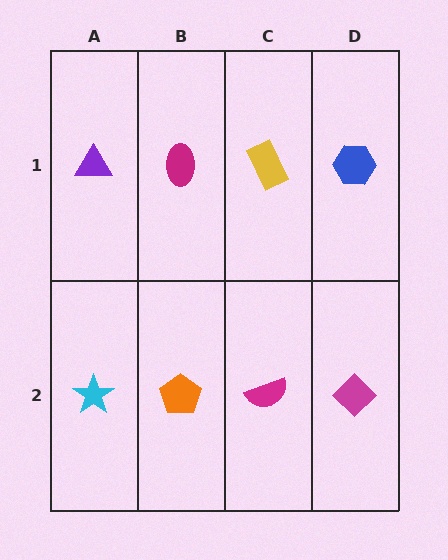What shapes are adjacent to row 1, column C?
A magenta semicircle (row 2, column C), a magenta ellipse (row 1, column B), a blue hexagon (row 1, column D).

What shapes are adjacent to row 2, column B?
A magenta ellipse (row 1, column B), a cyan star (row 2, column A), a magenta semicircle (row 2, column C).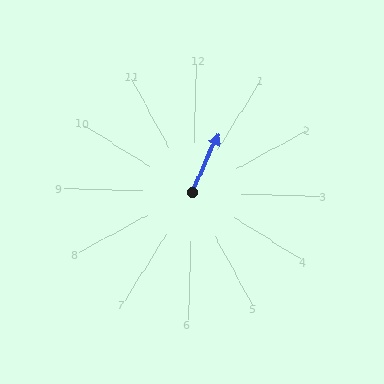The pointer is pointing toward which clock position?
Roughly 1 o'clock.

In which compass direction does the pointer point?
North.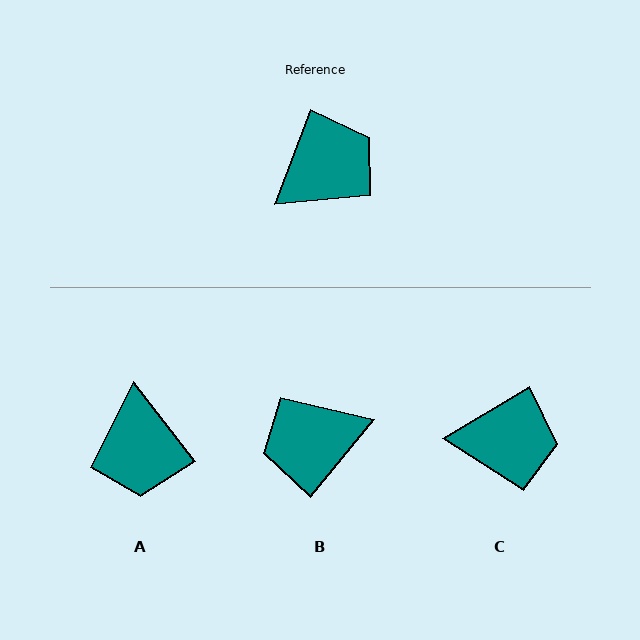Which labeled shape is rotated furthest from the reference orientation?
B, about 162 degrees away.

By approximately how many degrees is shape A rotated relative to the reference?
Approximately 121 degrees clockwise.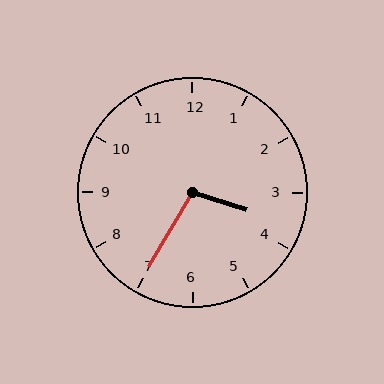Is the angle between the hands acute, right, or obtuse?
It is obtuse.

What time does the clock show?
3:35.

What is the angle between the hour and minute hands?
Approximately 102 degrees.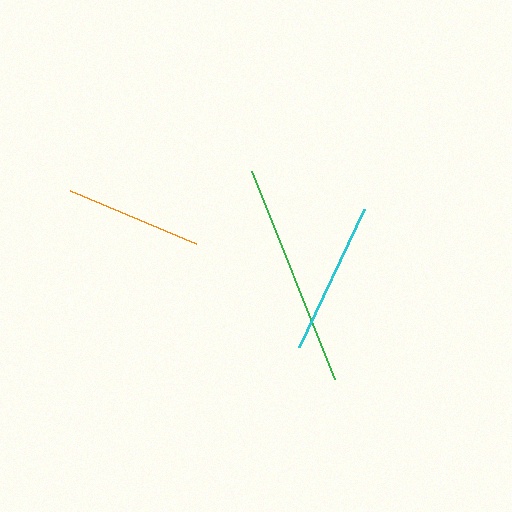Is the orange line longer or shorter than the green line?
The green line is longer than the orange line.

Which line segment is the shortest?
The orange line is the shortest at approximately 136 pixels.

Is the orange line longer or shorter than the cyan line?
The cyan line is longer than the orange line.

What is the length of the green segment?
The green segment is approximately 223 pixels long.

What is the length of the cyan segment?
The cyan segment is approximately 152 pixels long.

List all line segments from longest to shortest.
From longest to shortest: green, cyan, orange.